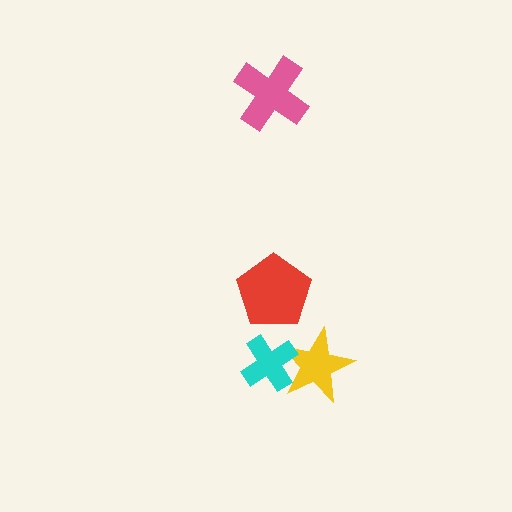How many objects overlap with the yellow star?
1 object overlaps with the yellow star.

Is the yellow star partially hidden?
Yes, it is partially covered by another shape.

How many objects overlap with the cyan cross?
1 object overlaps with the cyan cross.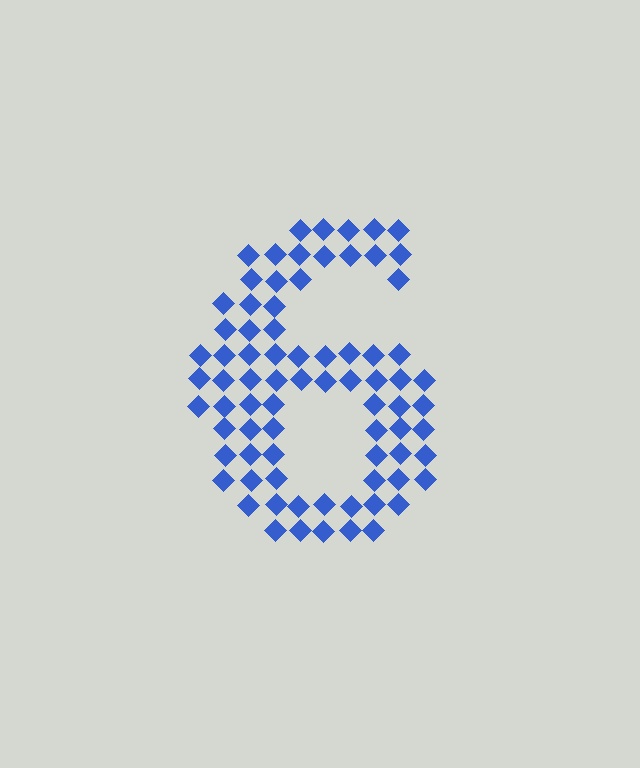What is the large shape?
The large shape is the digit 6.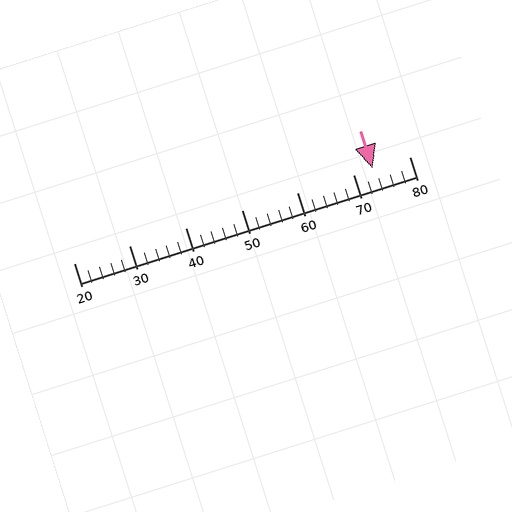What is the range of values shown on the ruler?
The ruler shows values from 20 to 80.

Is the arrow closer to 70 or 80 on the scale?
The arrow is closer to 70.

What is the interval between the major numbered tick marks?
The major tick marks are spaced 10 units apart.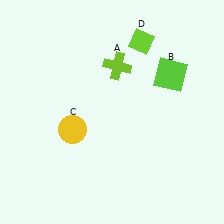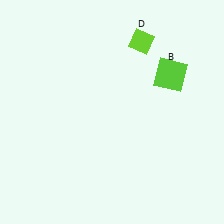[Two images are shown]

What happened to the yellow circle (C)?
The yellow circle (C) was removed in Image 2. It was in the bottom-left area of Image 1.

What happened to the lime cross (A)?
The lime cross (A) was removed in Image 2. It was in the top-right area of Image 1.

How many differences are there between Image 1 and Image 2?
There are 2 differences between the two images.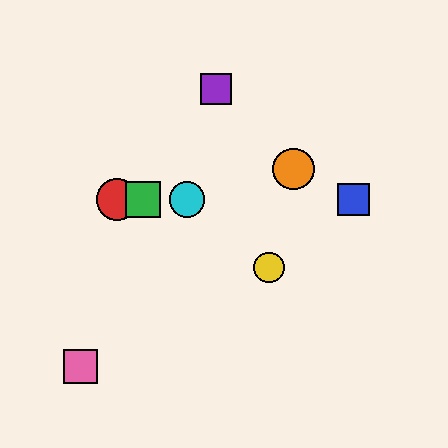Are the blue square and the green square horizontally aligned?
Yes, both are at y≈199.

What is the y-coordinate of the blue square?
The blue square is at y≈199.